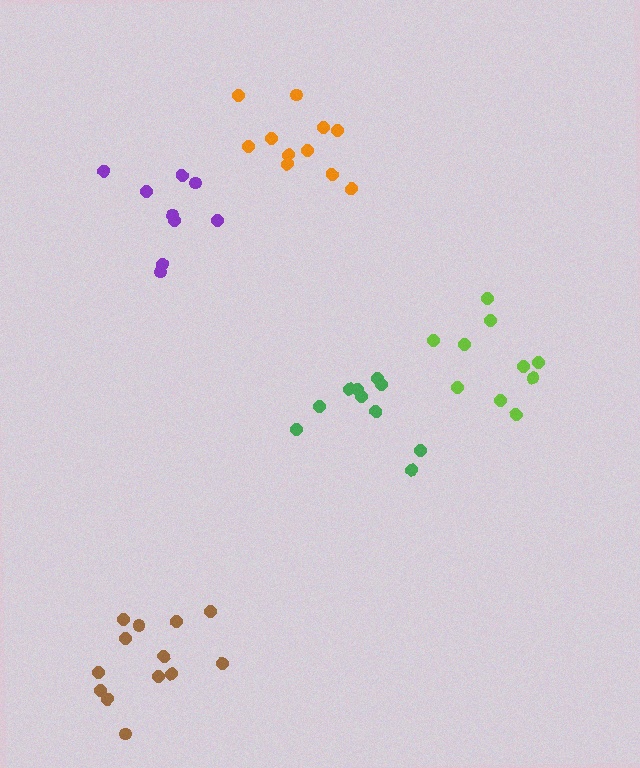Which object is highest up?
The orange cluster is topmost.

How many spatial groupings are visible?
There are 5 spatial groupings.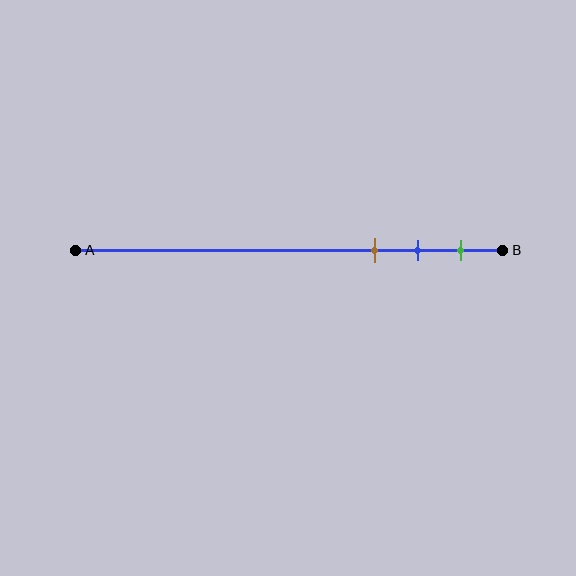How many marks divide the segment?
There are 3 marks dividing the segment.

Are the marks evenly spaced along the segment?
Yes, the marks are approximately evenly spaced.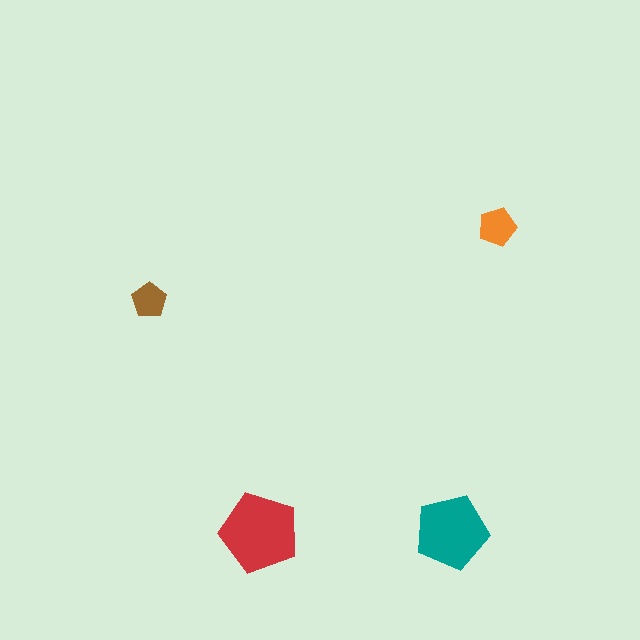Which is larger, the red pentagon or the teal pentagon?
The red one.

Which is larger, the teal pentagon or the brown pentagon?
The teal one.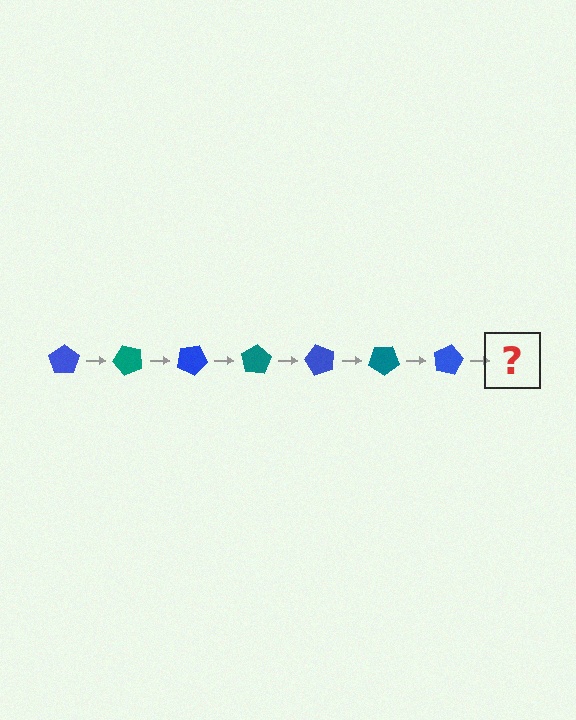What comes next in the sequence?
The next element should be a teal pentagon, rotated 350 degrees from the start.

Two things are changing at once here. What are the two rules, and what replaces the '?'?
The two rules are that it rotates 50 degrees each step and the color cycles through blue and teal. The '?' should be a teal pentagon, rotated 350 degrees from the start.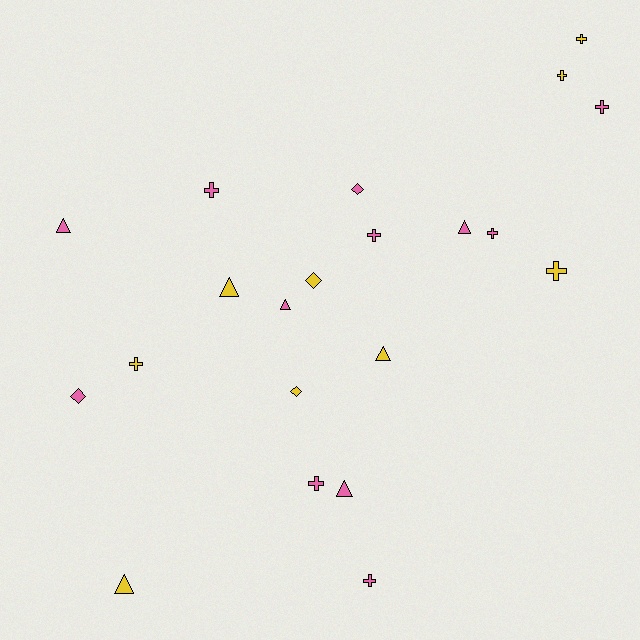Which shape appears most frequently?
Cross, with 10 objects.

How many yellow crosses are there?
There are 4 yellow crosses.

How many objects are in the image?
There are 21 objects.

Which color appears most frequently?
Pink, with 12 objects.